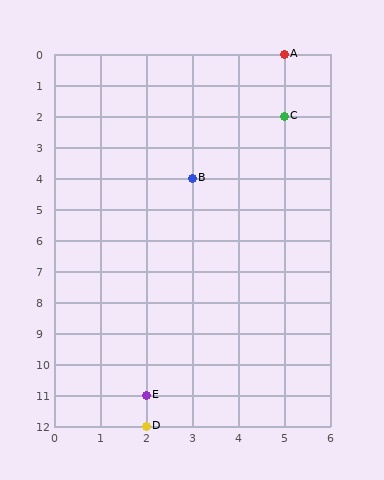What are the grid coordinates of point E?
Point E is at grid coordinates (2, 11).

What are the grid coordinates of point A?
Point A is at grid coordinates (5, 0).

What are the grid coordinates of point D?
Point D is at grid coordinates (2, 12).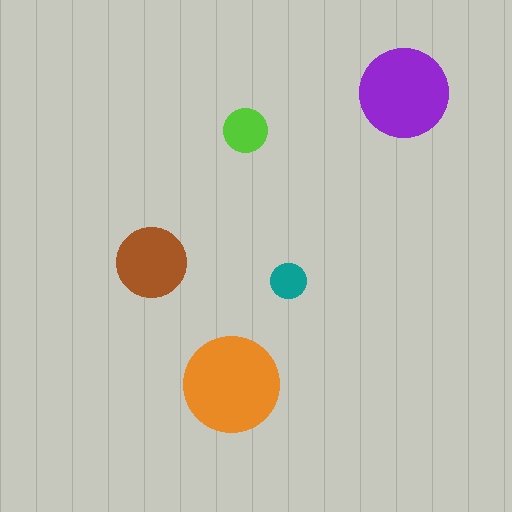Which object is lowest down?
The orange circle is bottommost.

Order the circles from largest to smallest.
the orange one, the purple one, the brown one, the lime one, the teal one.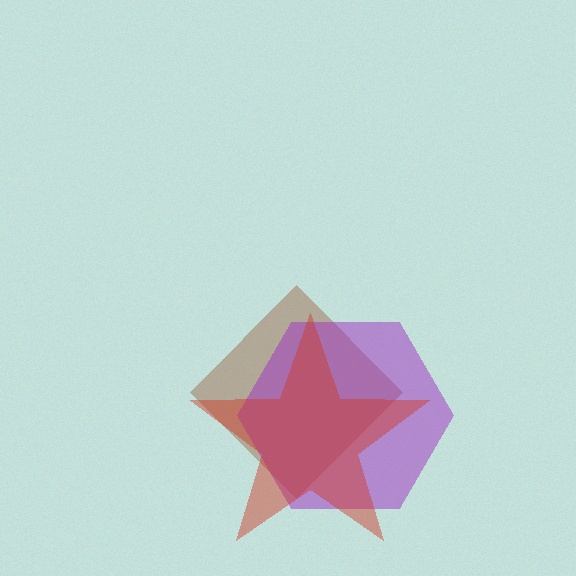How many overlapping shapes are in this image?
There are 3 overlapping shapes in the image.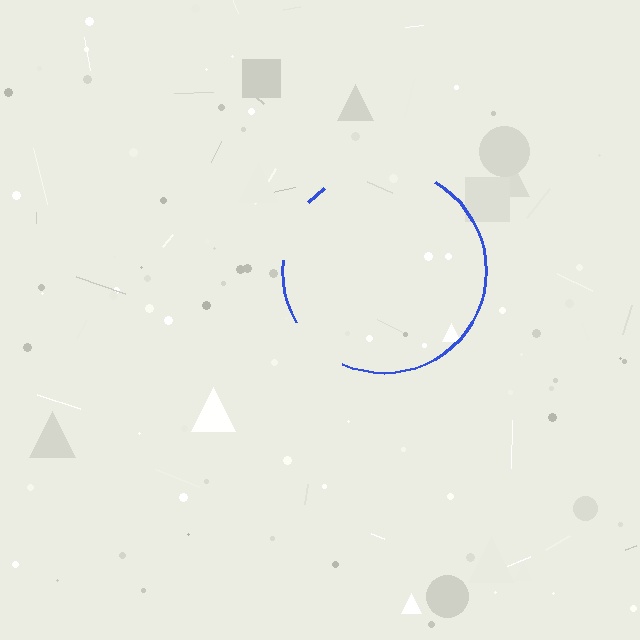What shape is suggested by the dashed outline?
The dashed outline suggests a circle.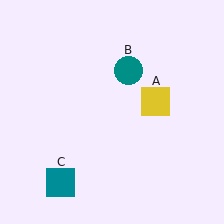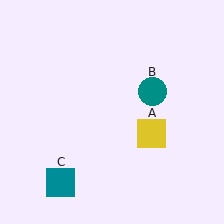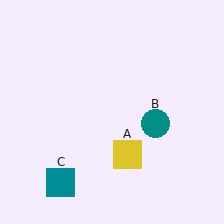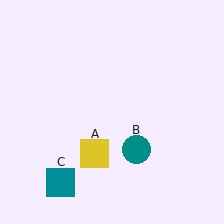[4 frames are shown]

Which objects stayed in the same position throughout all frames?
Teal square (object C) remained stationary.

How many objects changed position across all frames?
2 objects changed position: yellow square (object A), teal circle (object B).